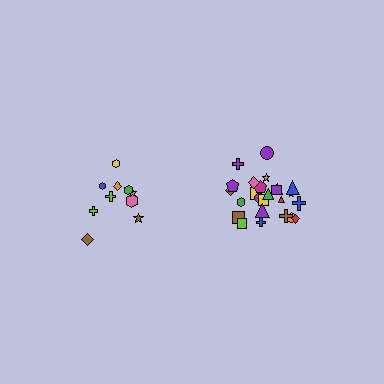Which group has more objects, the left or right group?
The right group.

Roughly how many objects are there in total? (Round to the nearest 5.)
Roughly 35 objects in total.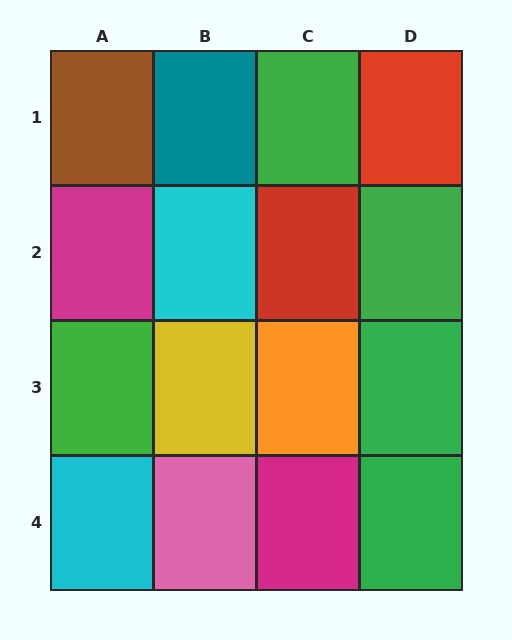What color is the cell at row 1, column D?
Red.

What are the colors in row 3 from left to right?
Green, yellow, orange, green.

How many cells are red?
2 cells are red.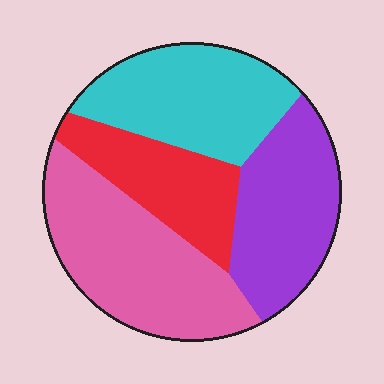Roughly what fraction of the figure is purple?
Purple covers roughly 25% of the figure.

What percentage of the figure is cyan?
Cyan takes up about one quarter (1/4) of the figure.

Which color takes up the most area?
Pink, at roughly 30%.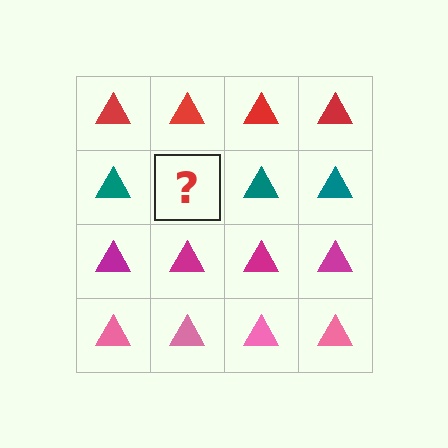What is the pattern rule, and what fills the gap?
The rule is that each row has a consistent color. The gap should be filled with a teal triangle.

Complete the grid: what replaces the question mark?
The question mark should be replaced with a teal triangle.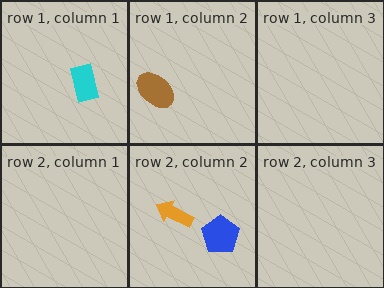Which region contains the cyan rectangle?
The row 1, column 1 region.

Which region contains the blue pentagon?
The row 2, column 2 region.